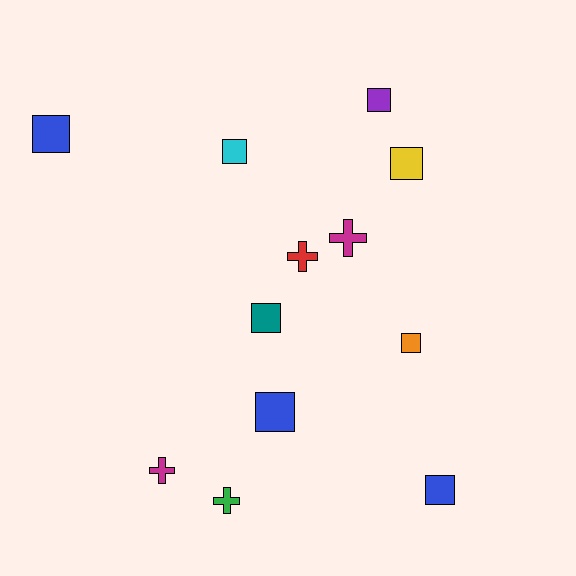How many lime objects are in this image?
There are no lime objects.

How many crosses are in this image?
There are 4 crosses.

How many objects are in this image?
There are 12 objects.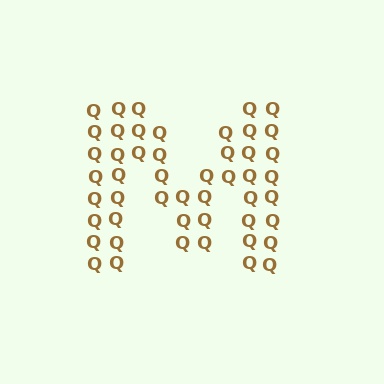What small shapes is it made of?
It is made of small letter Q's.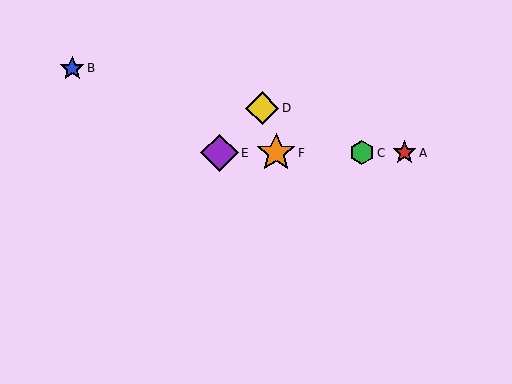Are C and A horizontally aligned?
Yes, both are at y≈153.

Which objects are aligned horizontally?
Objects A, C, E, F are aligned horizontally.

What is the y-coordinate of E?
Object E is at y≈153.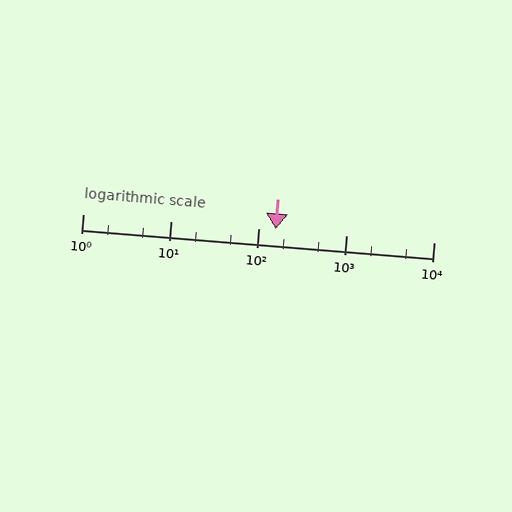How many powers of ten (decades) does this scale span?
The scale spans 4 decades, from 1 to 10000.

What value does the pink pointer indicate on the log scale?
The pointer indicates approximately 160.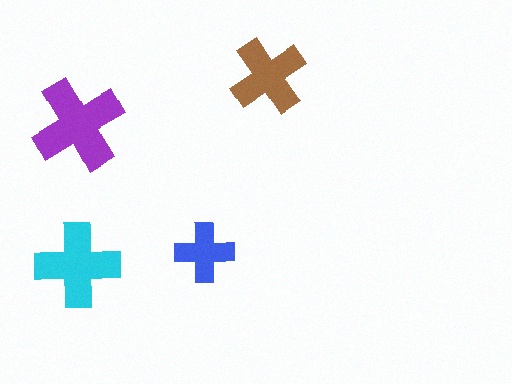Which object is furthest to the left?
The cyan cross is leftmost.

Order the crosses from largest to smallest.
the purple one, the cyan one, the brown one, the blue one.